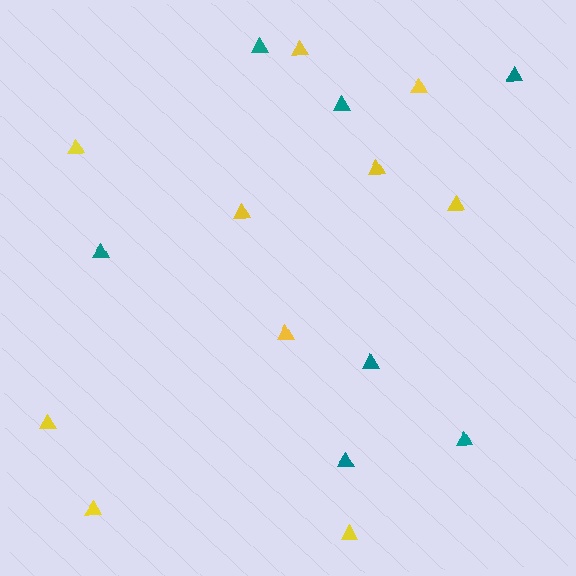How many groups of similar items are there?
There are 2 groups: one group of teal triangles (7) and one group of yellow triangles (10).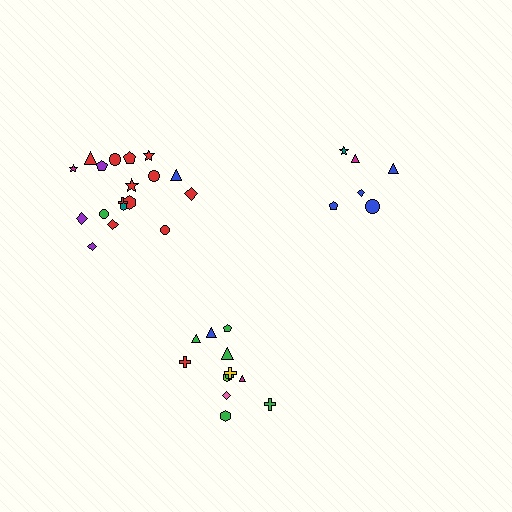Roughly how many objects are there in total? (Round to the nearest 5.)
Roughly 35 objects in total.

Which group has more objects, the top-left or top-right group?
The top-left group.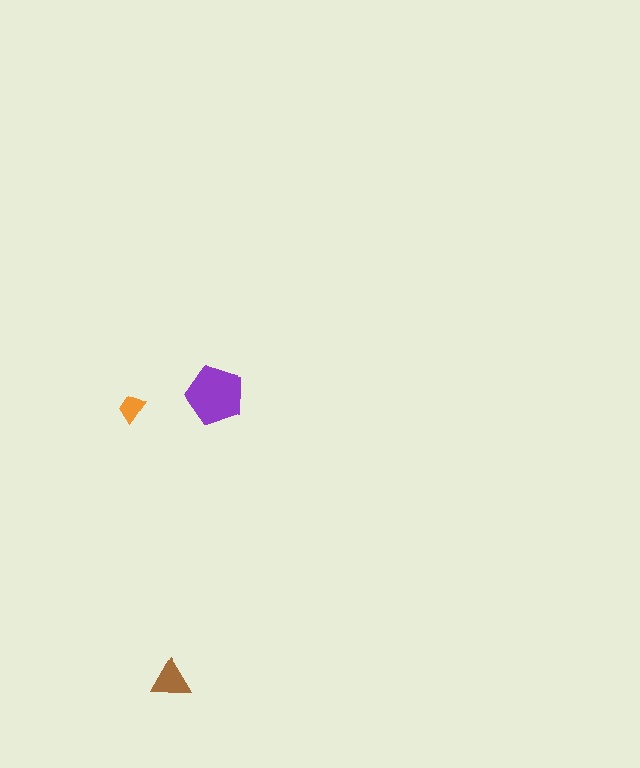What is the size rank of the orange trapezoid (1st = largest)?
3rd.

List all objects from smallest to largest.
The orange trapezoid, the brown triangle, the purple pentagon.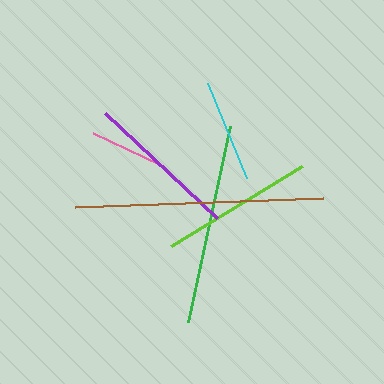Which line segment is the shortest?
The pink line is the shortest at approximately 75 pixels.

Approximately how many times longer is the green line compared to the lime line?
The green line is approximately 1.3 times the length of the lime line.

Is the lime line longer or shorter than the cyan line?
The lime line is longer than the cyan line.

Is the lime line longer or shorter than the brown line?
The brown line is longer than the lime line.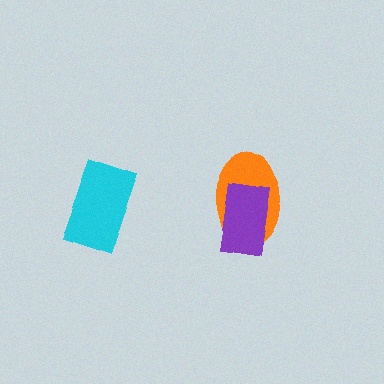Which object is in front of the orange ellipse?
The purple rectangle is in front of the orange ellipse.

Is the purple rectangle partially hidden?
No, no other shape covers it.